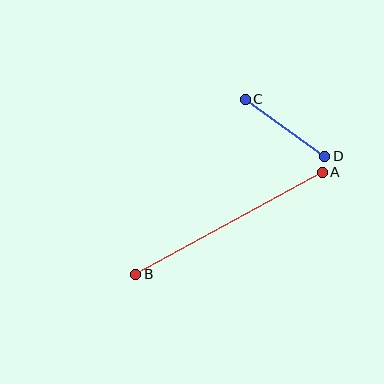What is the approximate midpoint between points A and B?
The midpoint is at approximately (229, 223) pixels.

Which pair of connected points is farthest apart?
Points A and B are farthest apart.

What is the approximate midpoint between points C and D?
The midpoint is at approximately (285, 128) pixels.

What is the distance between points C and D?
The distance is approximately 98 pixels.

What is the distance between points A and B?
The distance is approximately 213 pixels.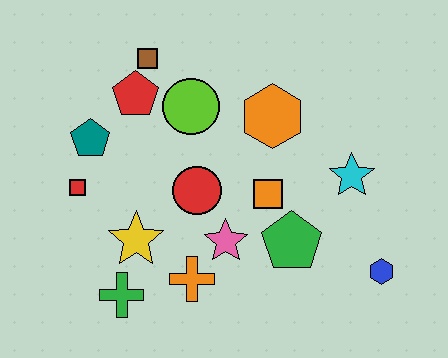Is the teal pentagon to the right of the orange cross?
No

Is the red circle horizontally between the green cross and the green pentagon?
Yes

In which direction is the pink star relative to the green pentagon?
The pink star is to the left of the green pentagon.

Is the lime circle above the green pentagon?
Yes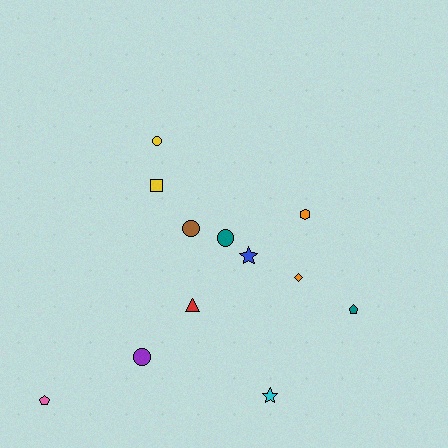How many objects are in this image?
There are 12 objects.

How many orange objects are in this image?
There are 2 orange objects.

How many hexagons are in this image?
There is 1 hexagon.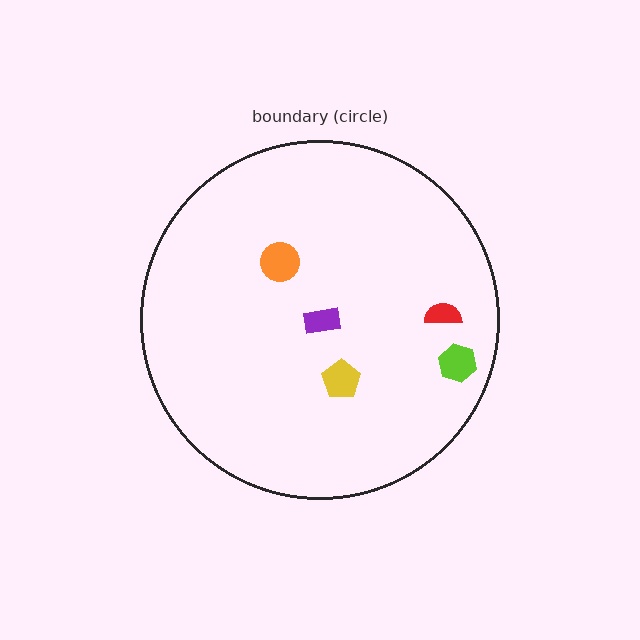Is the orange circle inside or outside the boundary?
Inside.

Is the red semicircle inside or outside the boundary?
Inside.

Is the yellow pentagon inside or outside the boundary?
Inside.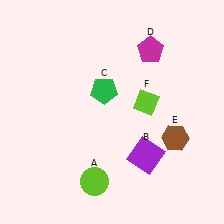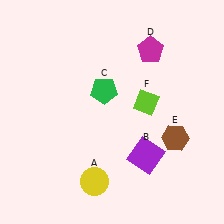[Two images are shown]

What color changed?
The circle (A) changed from lime in Image 1 to yellow in Image 2.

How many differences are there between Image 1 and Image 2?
There is 1 difference between the two images.